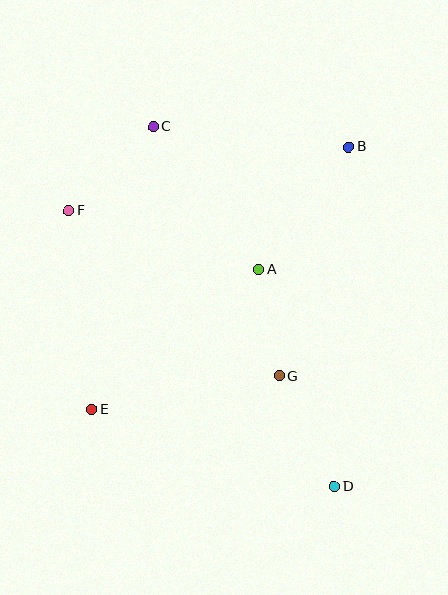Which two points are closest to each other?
Points A and G are closest to each other.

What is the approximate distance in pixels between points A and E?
The distance between A and E is approximately 218 pixels.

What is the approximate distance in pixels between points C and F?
The distance between C and F is approximately 119 pixels.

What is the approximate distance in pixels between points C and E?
The distance between C and E is approximately 290 pixels.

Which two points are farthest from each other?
Points C and D are farthest from each other.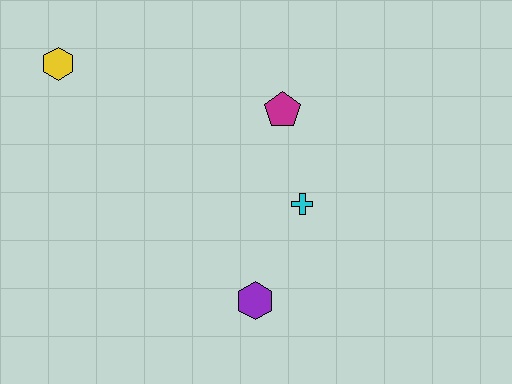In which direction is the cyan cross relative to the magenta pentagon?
The cyan cross is below the magenta pentagon.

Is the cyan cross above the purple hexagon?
Yes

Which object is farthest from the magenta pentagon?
The yellow hexagon is farthest from the magenta pentagon.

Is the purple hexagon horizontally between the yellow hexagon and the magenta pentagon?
Yes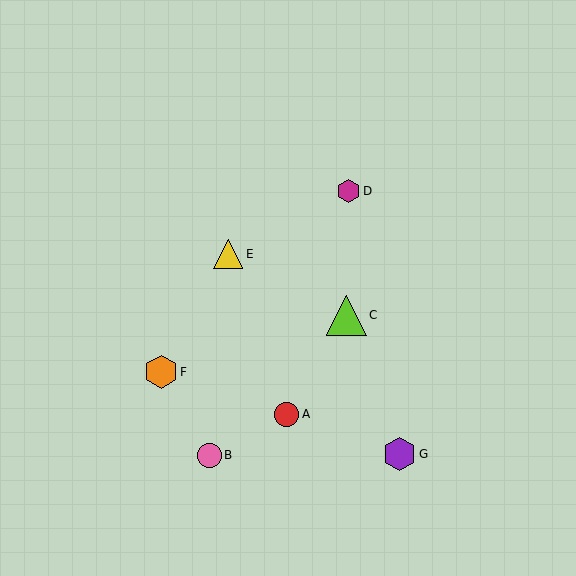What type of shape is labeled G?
Shape G is a purple hexagon.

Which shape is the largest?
The lime triangle (labeled C) is the largest.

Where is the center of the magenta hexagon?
The center of the magenta hexagon is at (349, 191).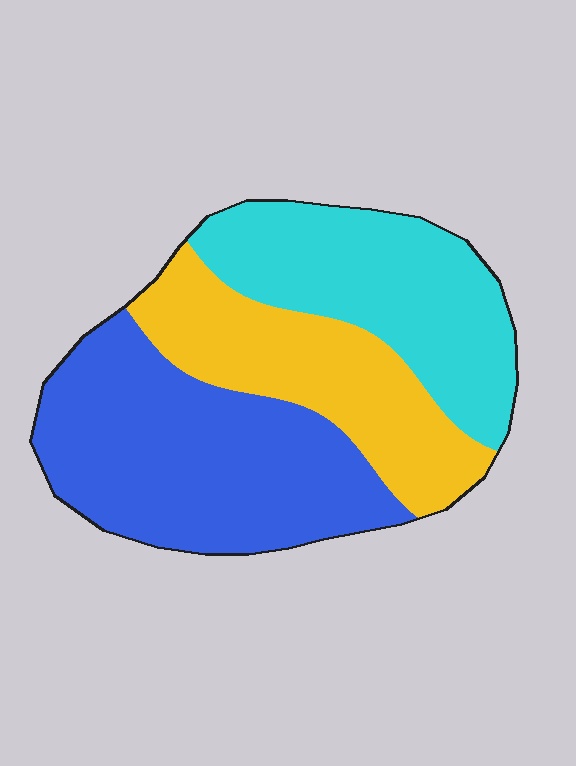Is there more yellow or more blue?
Blue.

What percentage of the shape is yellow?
Yellow covers about 25% of the shape.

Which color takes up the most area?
Blue, at roughly 40%.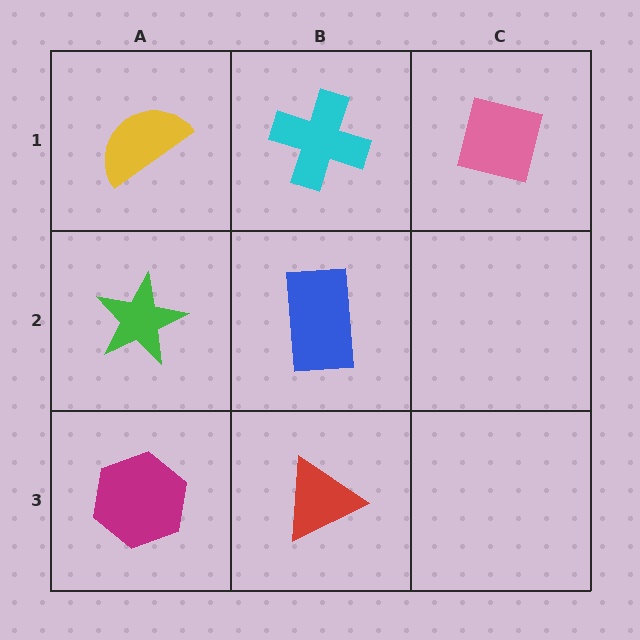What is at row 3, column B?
A red triangle.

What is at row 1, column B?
A cyan cross.